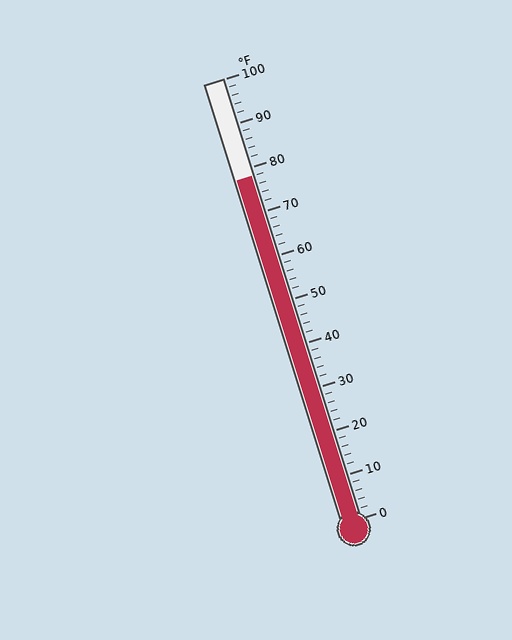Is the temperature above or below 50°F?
The temperature is above 50°F.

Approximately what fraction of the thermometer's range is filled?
The thermometer is filled to approximately 80% of its range.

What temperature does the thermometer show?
The thermometer shows approximately 78°F.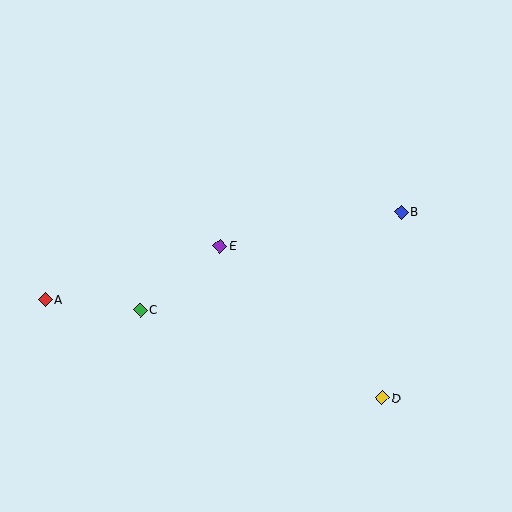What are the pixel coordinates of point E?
Point E is at (220, 246).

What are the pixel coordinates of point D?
Point D is at (382, 398).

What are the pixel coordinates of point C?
Point C is at (140, 310).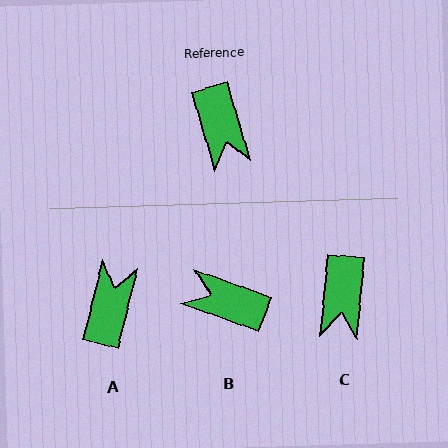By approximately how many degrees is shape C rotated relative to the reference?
Approximately 22 degrees clockwise.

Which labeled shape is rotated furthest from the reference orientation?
A, about 149 degrees away.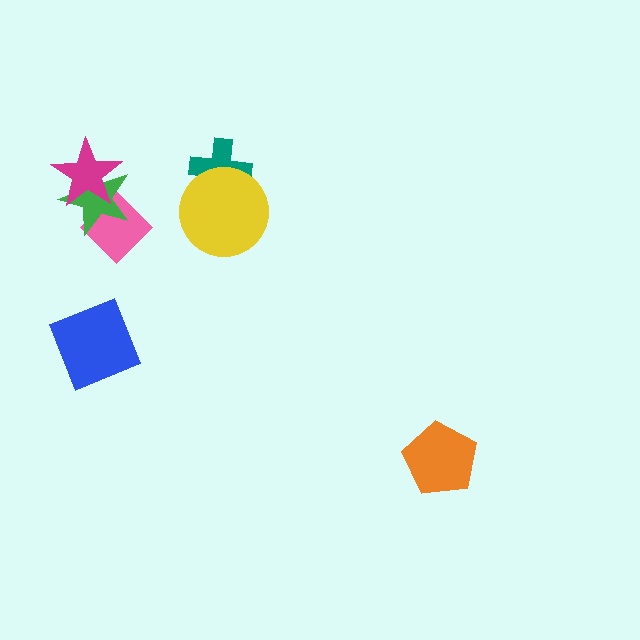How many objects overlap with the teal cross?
1 object overlaps with the teal cross.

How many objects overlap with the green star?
2 objects overlap with the green star.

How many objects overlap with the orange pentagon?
0 objects overlap with the orange pentagon.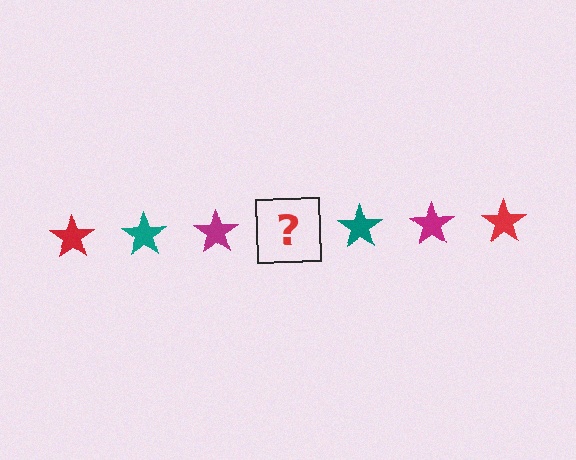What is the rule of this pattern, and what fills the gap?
The rule is that the pattern cycles through red, teal, magenta stars. The gap should be filled with a red star.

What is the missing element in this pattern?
The missing element is a red star.